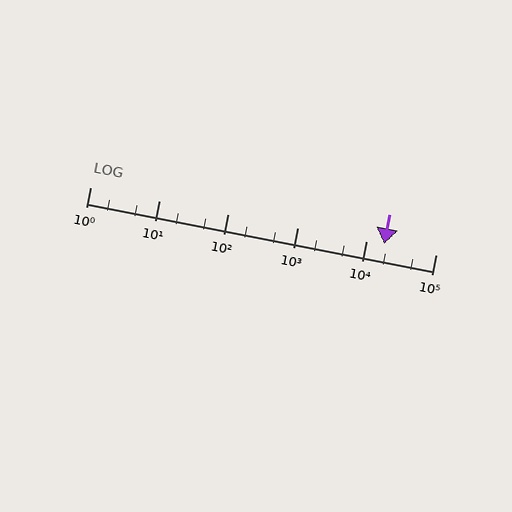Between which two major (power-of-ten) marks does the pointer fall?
The pointer is between 10000 and 100000.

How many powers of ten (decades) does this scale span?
The scale spans 5 decades, from 1 to 100000.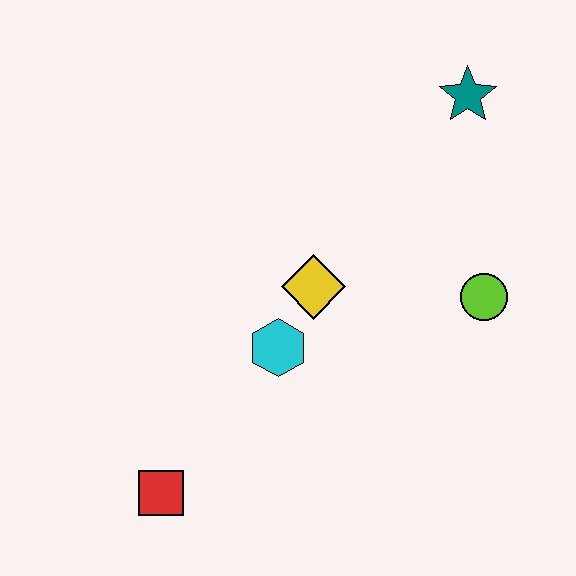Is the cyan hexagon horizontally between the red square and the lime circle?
Yes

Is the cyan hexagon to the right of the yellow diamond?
No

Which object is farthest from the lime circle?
The red square is farthest from the lime circle.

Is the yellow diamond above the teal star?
No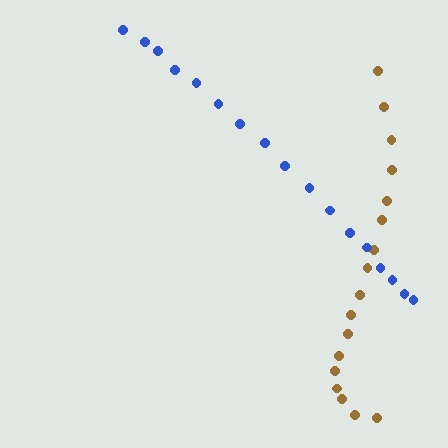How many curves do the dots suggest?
There are 2 distinct paths.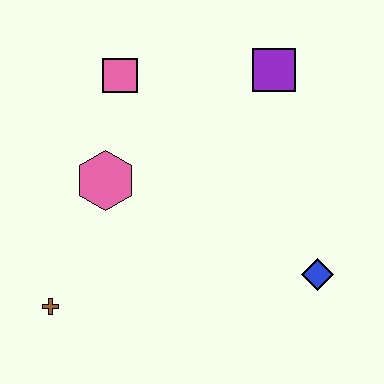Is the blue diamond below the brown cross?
No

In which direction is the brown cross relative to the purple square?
The brown cross is below the purple square.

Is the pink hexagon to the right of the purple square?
No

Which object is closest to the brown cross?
The pink hexagon is closest to the brown cross.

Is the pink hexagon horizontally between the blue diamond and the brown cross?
Yes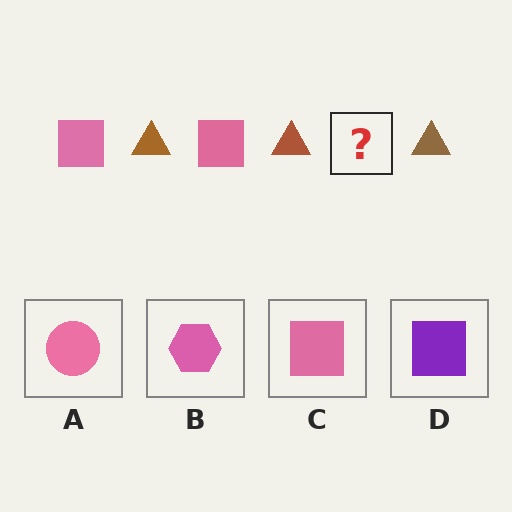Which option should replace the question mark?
Option C.